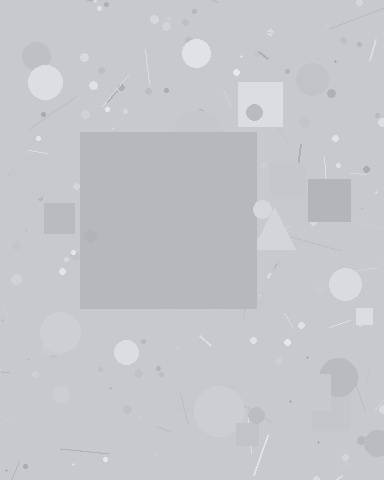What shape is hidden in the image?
A square is hidden in the image.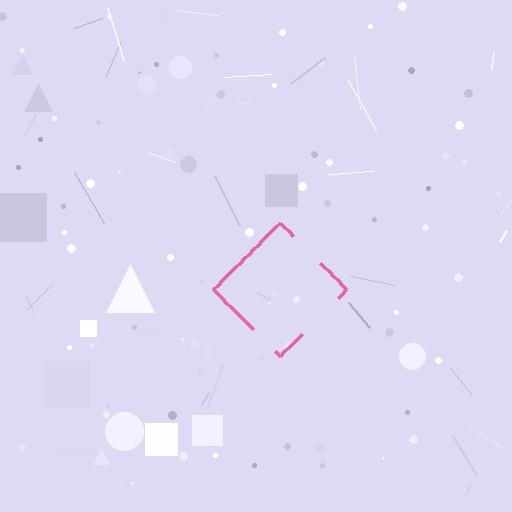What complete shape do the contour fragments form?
The contour fragments form a diamond.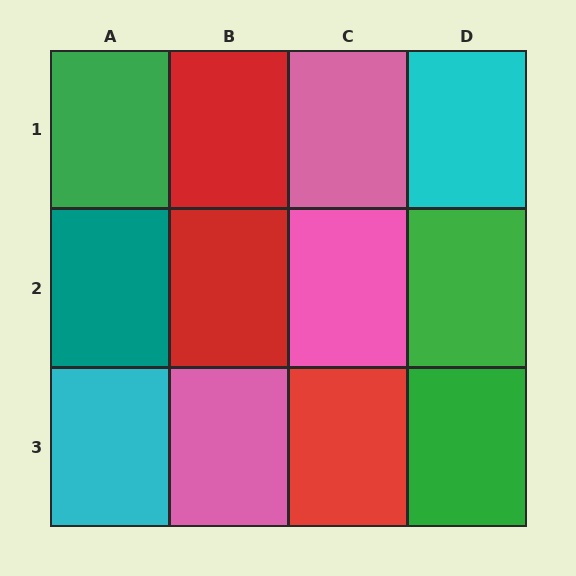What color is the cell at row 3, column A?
Cyan.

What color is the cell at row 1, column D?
Cyan.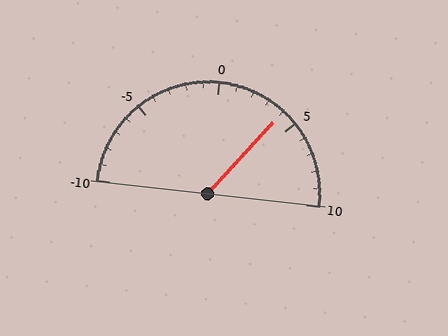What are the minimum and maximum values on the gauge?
The gauge ranges from -10 to 10.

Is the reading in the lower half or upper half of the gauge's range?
The reading is in the upper half of the range (-10 to 10).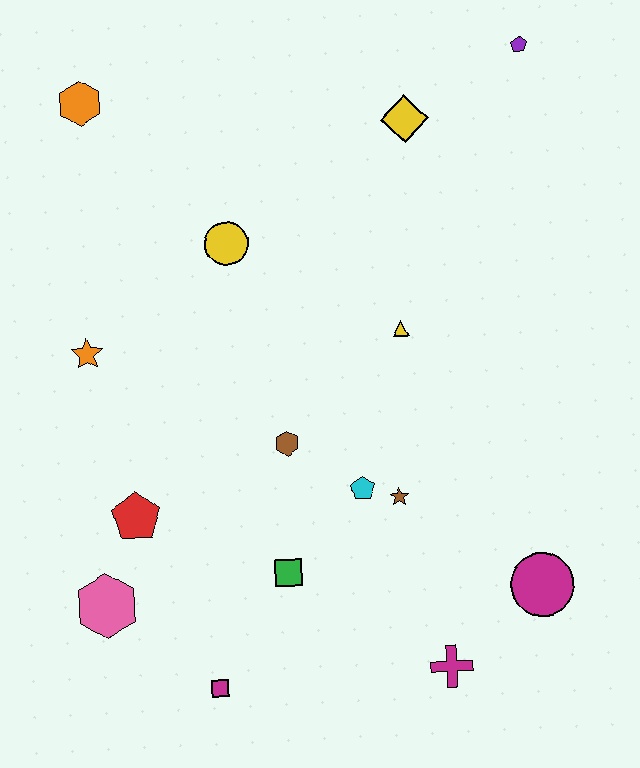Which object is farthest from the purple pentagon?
The magenta square is farthest from the purple pentagon.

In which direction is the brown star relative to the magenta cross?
The brown star is above the magenta cross.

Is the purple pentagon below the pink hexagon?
No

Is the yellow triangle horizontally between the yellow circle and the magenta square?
No